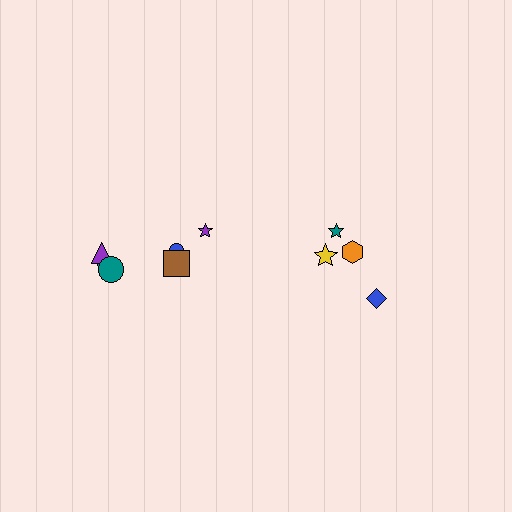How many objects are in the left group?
There are 6 objects.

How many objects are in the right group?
There are 4 objects.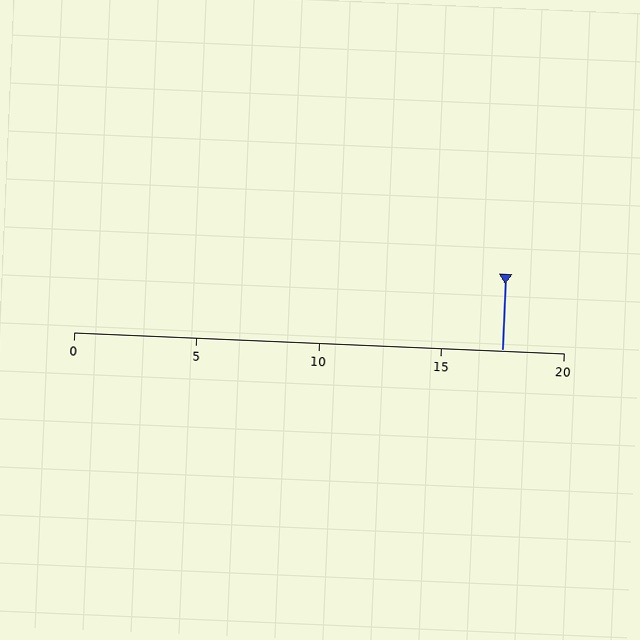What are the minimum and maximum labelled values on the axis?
The axis runs from 0 to 20.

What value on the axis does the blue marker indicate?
The marker indicates approximately 17.5.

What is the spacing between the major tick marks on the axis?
The major ticks are spaced 5 apart.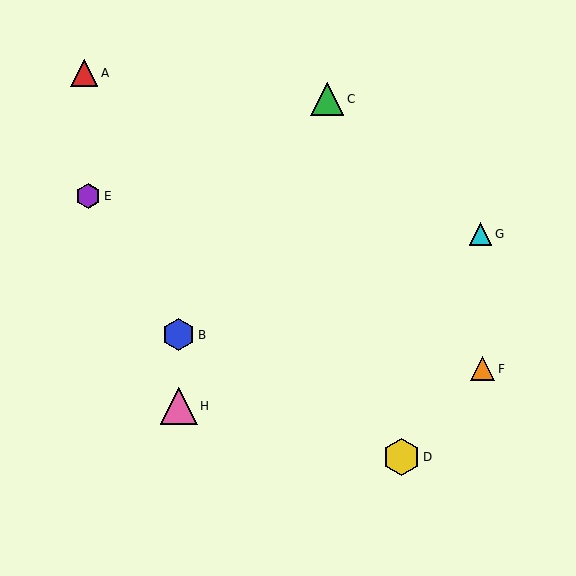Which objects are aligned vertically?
Objects B, H are aligned vertically.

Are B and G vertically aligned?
No, B is at x≈179 and G is at x≈480.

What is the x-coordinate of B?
Object B is at x≈179.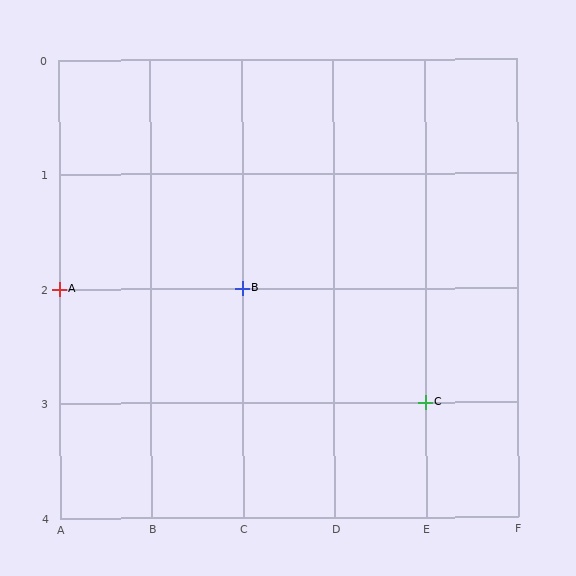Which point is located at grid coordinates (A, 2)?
Point A is at (A, 2).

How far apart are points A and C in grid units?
Points A and C are 4 columns and 1 row apart (about 4.1 grid units diagonally).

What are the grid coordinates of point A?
Point A is at grid coordinates (A, 2).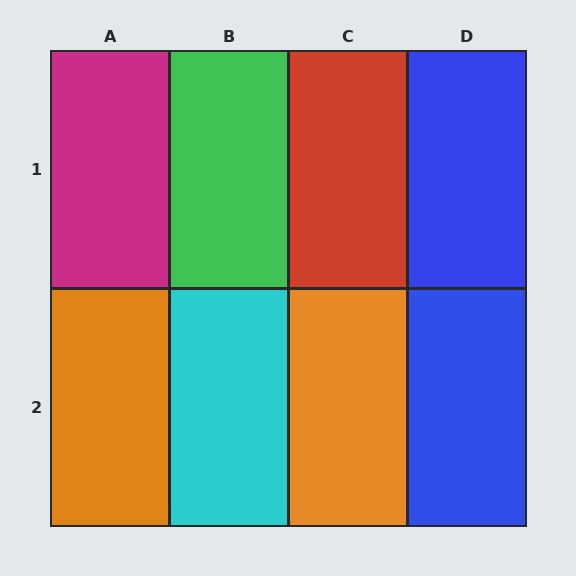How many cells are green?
1 cell is green.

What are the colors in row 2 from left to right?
Orange, cyan, orange, blue.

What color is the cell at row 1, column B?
Green.